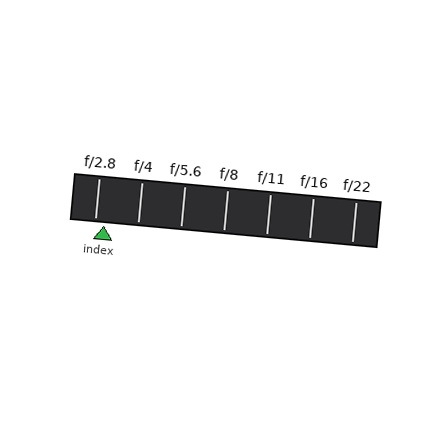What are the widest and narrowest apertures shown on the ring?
The widest aperture shown is f/2.8 and the narrowest is f/22.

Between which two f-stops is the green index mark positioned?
The index mark is between f/2.8 and f/4.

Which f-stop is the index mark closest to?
The index mark is closest to f/2.8.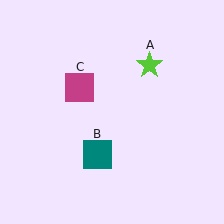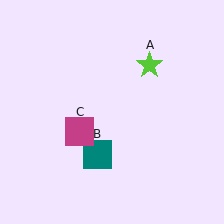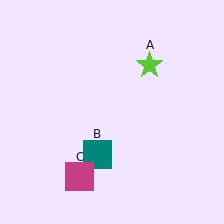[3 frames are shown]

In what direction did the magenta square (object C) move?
The magenta square (object C) moved down.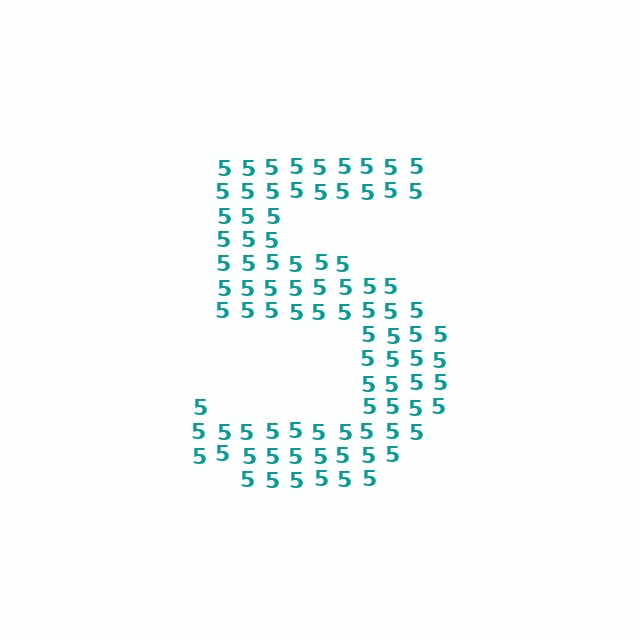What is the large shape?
The large shape is the digit 5.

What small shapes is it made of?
It is made of small digit 5's.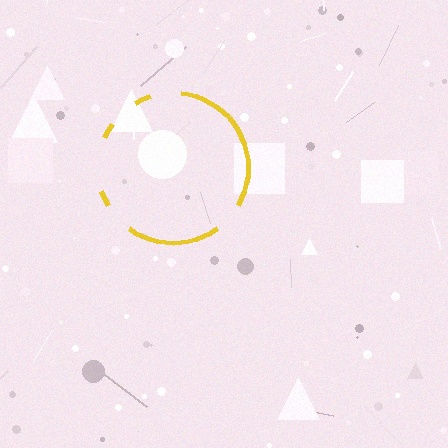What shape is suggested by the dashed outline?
The dashed outline suggests a circle.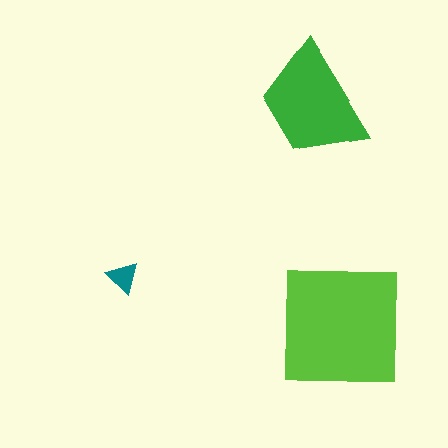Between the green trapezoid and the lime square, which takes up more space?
The lime square.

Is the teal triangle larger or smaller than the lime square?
Smaller.